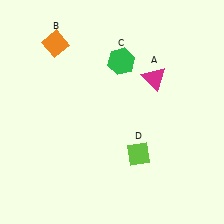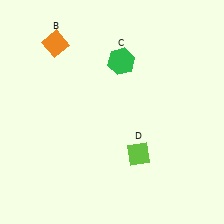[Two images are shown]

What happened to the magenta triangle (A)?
The magenta triangle (A) was removed in Image 2. It was in the top-right area of Image 1.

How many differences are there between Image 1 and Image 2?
There is 1 difference between the two images.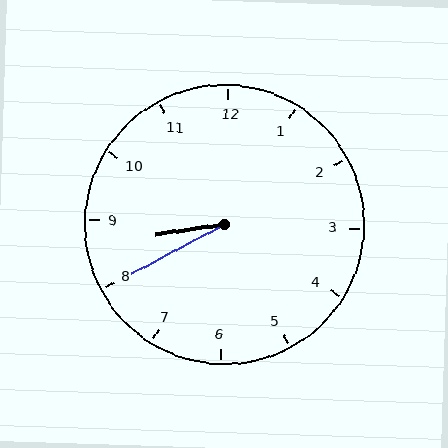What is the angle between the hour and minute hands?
Approximately 20 degrees.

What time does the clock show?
8:40.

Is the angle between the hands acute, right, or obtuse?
It is acute.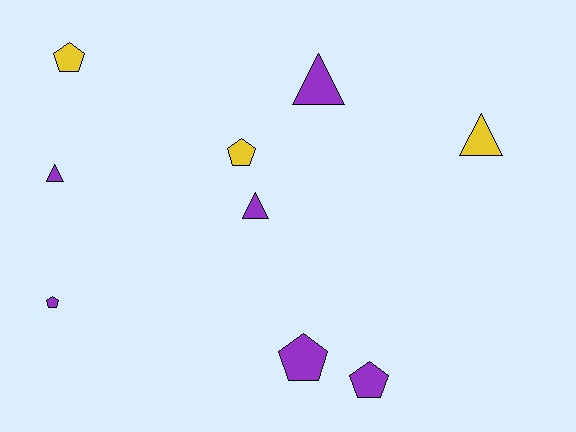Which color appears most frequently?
Purple, with 6 objects.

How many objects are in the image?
There are 9 objects.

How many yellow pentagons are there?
There are 2 yellow pentagons.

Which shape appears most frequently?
Pentagon, with 5 objects.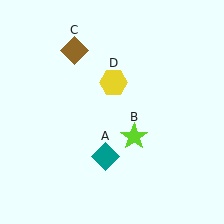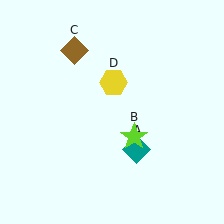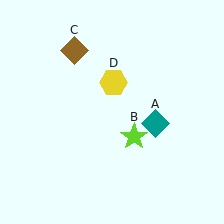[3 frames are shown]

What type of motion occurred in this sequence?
The teal diamond (object A) rotated counterclockwise around the center of the scene.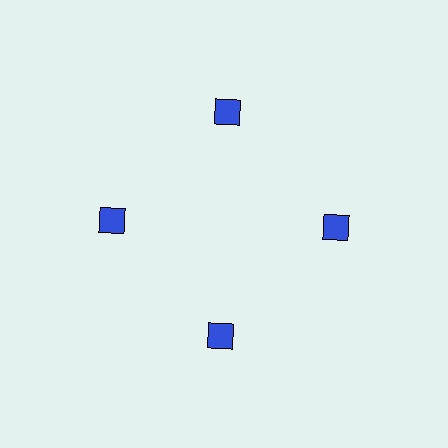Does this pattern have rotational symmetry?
Yes, this pattern has 4-fold rotational symmetry. It looks the same after rotating 90 degrees around the center.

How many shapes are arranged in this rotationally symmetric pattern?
There are 4 shapes, arranged in 4 groups of 1.